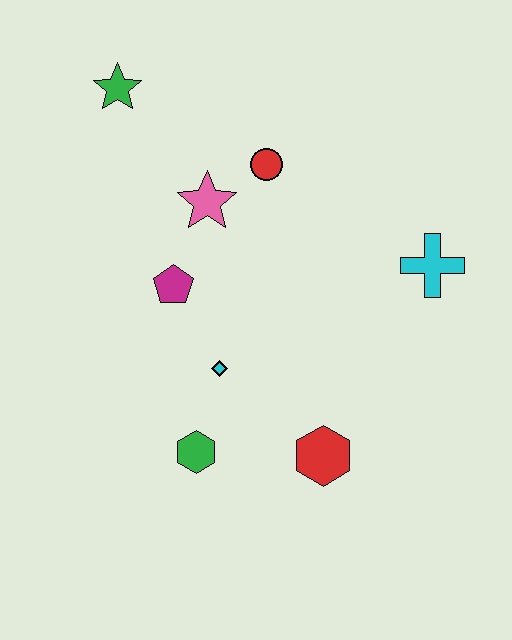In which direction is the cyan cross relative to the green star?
The cyan cross is to the right of the green star.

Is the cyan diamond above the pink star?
No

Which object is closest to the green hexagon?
The cyan diamond is closest to the green hexagon.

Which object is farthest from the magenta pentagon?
The cyan cross is farthest from the magenta pentagon.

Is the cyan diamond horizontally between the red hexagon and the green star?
Yes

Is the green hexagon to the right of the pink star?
No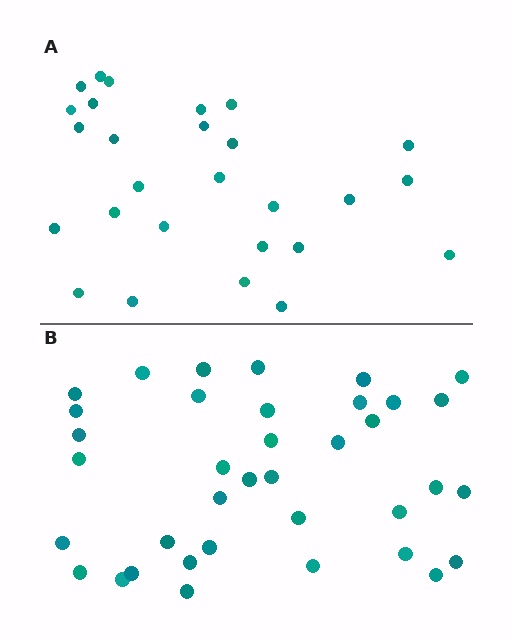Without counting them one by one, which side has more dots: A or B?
Region B (the bottom region) has more dots.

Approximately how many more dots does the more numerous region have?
Region B has roughly 10 or so more dots than region A.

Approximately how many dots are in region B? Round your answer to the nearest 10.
About 40 dots. (The exact count is 37, which rounds to 40.)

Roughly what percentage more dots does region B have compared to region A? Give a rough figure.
About 35% more.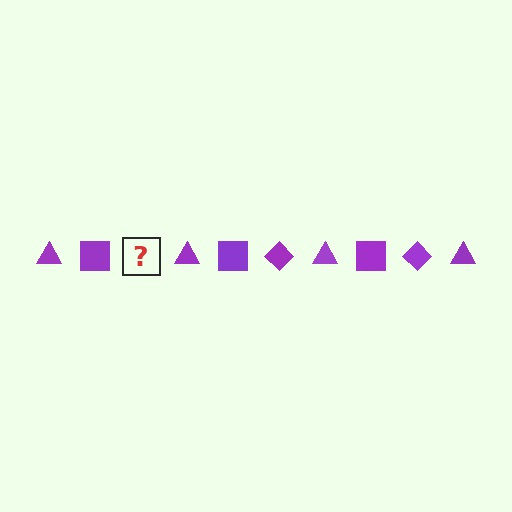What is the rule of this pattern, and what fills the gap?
The rule is that the pattern cycles through triangle, square, diamond shapes in purple. The gap should be filled with a purple diamond.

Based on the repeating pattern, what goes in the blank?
The blank should be a purple diamond.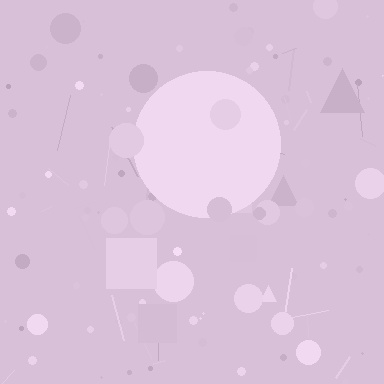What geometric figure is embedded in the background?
A circle is embedded in the background.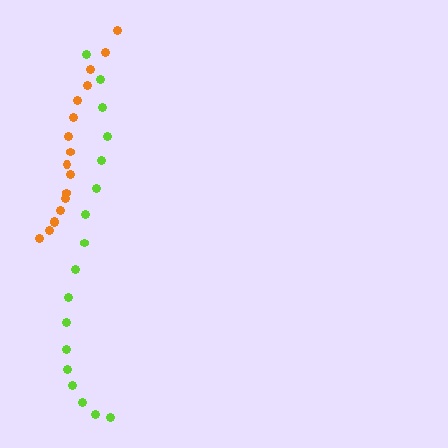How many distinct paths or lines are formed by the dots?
There are 2 distinct paths.